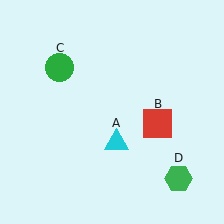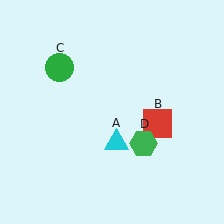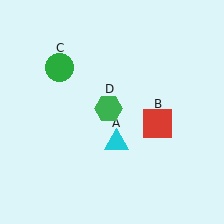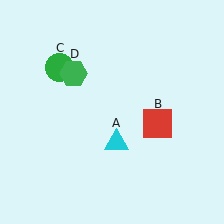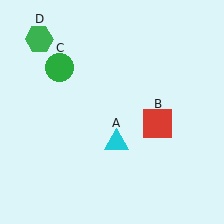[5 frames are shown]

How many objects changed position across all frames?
1 object changed position: green hexagon (object D).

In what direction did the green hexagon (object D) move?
The green hexagon (object D) moved up and to the left.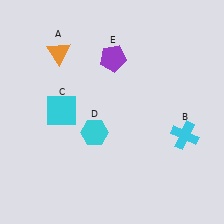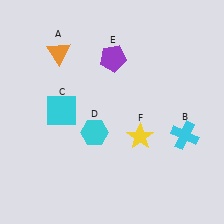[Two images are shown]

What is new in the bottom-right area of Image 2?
A yellow star (F) was added in the bottom-right area of Image 2.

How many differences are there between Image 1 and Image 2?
There is 1 difference between the two images.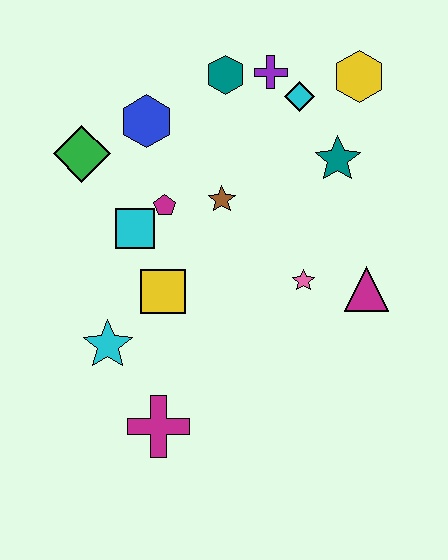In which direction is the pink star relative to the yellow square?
The pink star is to the right of the yellow square.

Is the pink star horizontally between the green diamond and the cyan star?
No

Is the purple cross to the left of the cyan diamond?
Yes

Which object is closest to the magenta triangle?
The pink star is closest to the magenta triangle.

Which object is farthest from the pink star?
The green diamond is farthest from the pink star.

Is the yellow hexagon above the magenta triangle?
Yes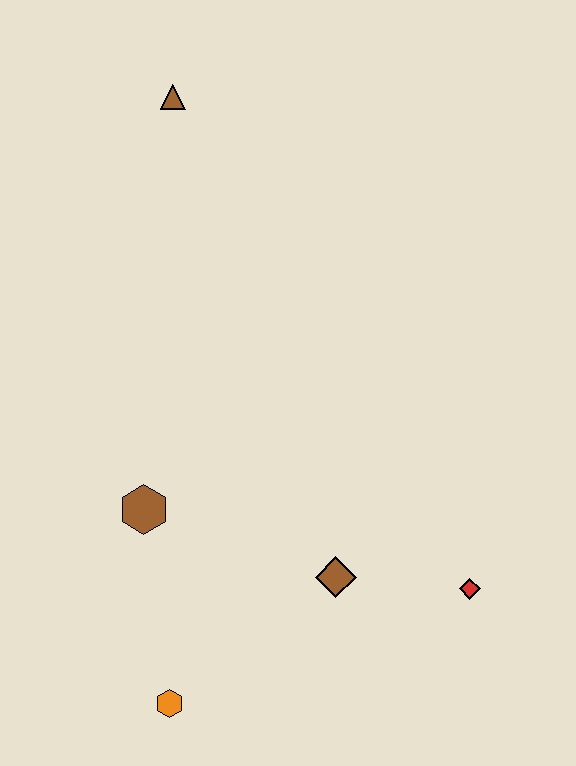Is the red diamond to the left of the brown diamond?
No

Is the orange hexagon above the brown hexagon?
No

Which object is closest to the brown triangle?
The brown hexagon is closest to the brown triangle.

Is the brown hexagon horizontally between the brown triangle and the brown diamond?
No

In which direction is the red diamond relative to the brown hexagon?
The red diamond is to the right of the brown hexagon.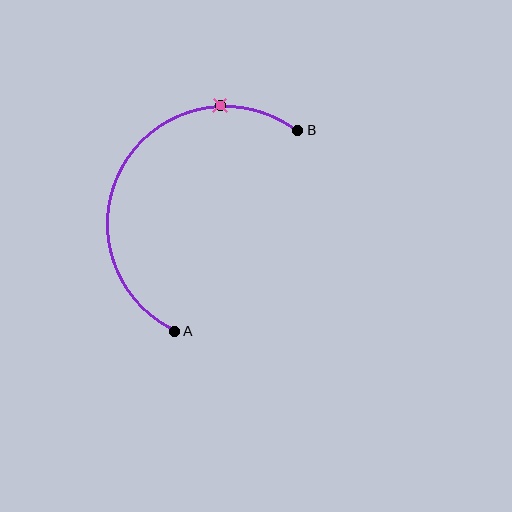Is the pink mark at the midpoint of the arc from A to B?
No. The pink mark lies on the arc but is closer to endpoint B. The arc midpoint would be at the point on the curve equidistant along the arc from both A and B.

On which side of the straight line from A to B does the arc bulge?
The arc bulges to the left of the straight line connecting A and B.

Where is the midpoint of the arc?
The arc midpoint is the point on the curve farthest from the straight line joining A and B. It sits to the left of that line.